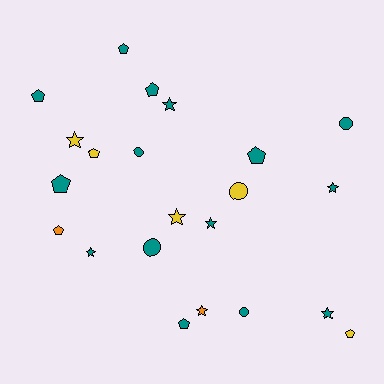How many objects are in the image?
There are 22 objects.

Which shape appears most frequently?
Pentagon, with 9 objects.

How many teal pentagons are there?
There are 6 teal pentagons.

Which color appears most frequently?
Teal, with 15 objects.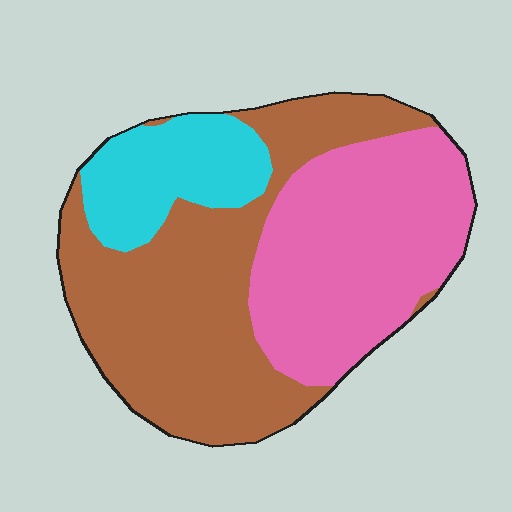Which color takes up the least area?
Cyan, at roughly 15%.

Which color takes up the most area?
Brown, at roughly 45%.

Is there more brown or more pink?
Brown.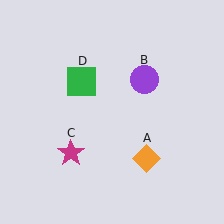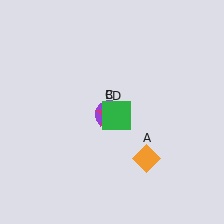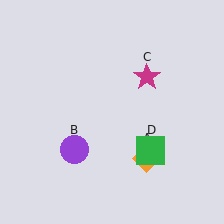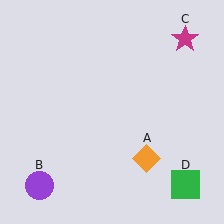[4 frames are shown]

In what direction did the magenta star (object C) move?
The magenta star (object C) moved up and to the right.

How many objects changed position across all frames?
3 objects changed position: purple circle (object B), magenta star (object C), green square (object D).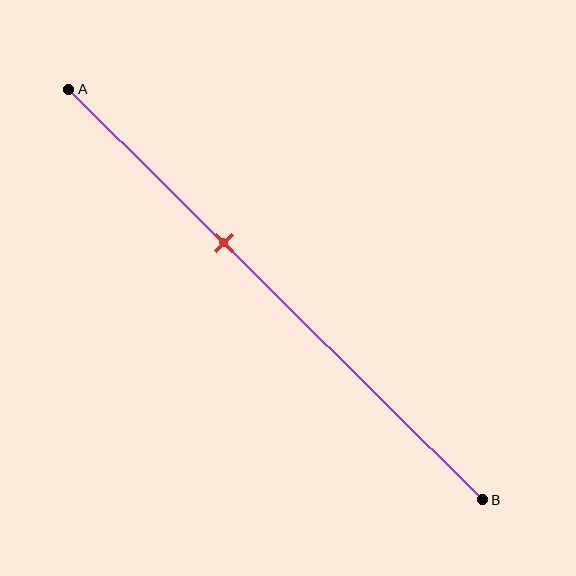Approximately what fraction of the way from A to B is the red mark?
The red mark is approximately 35% of the way from A to B.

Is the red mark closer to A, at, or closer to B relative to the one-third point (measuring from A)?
The red mark is closer to point B than the one-third point of segment AB.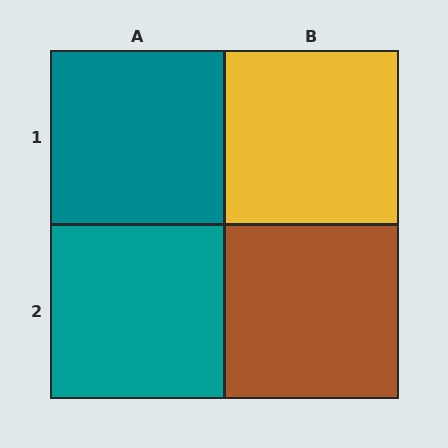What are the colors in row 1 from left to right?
Teal, yellow.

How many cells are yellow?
1 cell is yellow.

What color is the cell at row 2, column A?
Teal.